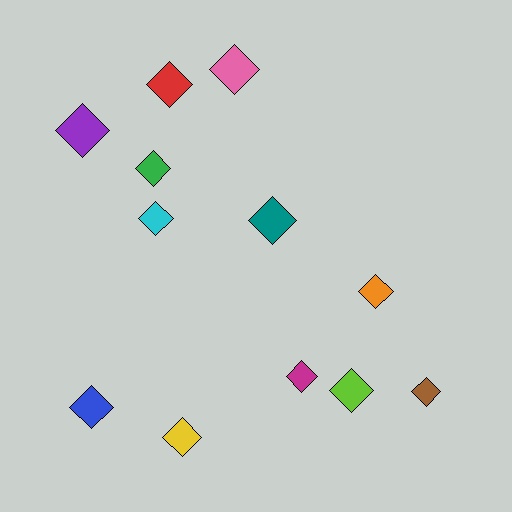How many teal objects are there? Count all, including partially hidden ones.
There is 1 teal object.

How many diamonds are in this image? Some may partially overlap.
There are 12 diamonds.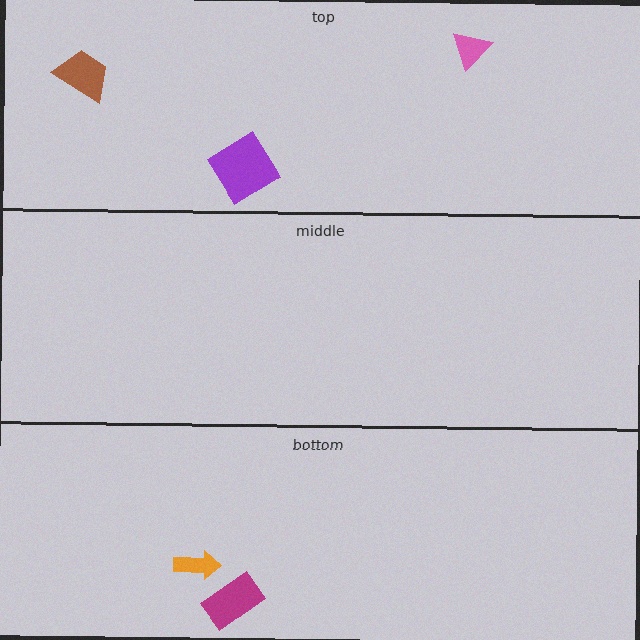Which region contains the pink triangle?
The top region.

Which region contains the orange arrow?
The bottom region.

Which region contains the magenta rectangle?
The bottom region.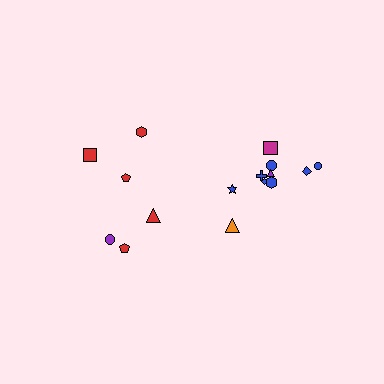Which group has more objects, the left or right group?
The right group.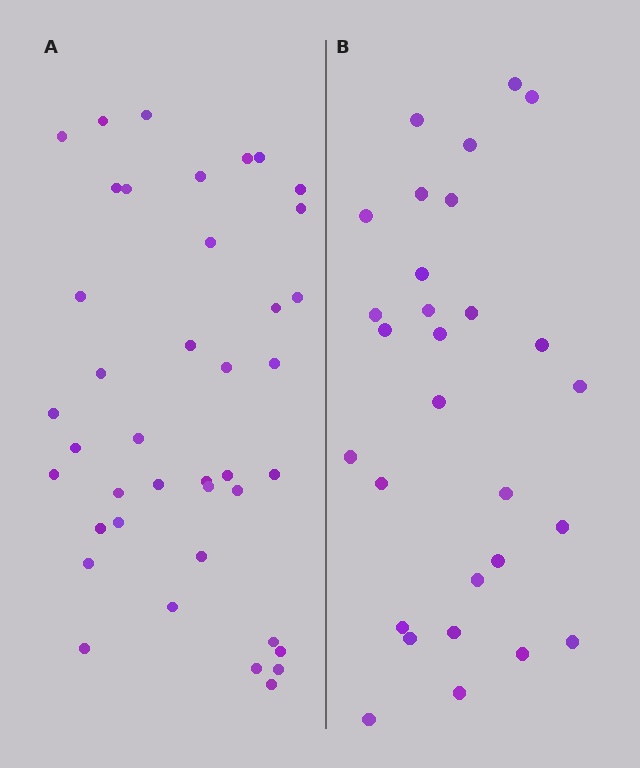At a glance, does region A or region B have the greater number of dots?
Region A (the left region) has more dots.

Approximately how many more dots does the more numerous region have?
Region A has roughly 12 or so more dots than region B.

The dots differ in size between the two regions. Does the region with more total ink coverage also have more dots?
No. Region B has more total ink coverage because its dots are larger, but region A actually contains more individual dots. Total area can be misleading — the number of items is what matters here.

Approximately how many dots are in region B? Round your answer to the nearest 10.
About 30 dots. (The exact count is 29, which rounds to 30.)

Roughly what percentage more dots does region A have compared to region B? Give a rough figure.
About 40% more.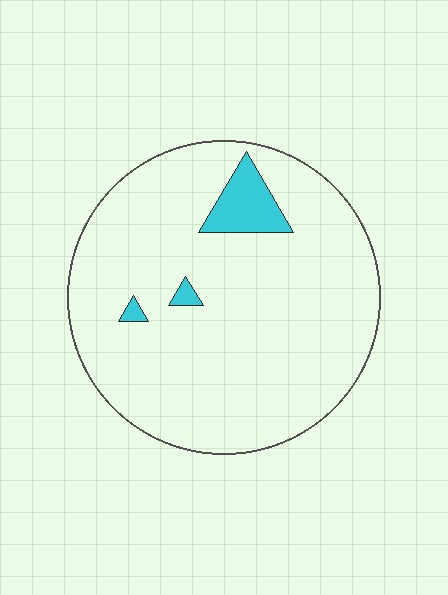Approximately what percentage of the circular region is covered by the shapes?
Approximately 5%.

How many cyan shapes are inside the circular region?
3.